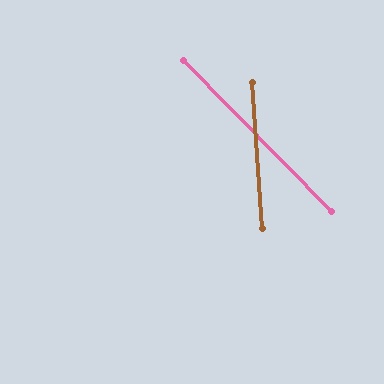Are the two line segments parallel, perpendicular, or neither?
Neither parallel nor perpendicular — they differ by about 41°.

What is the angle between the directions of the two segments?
Approximately 41 degrees.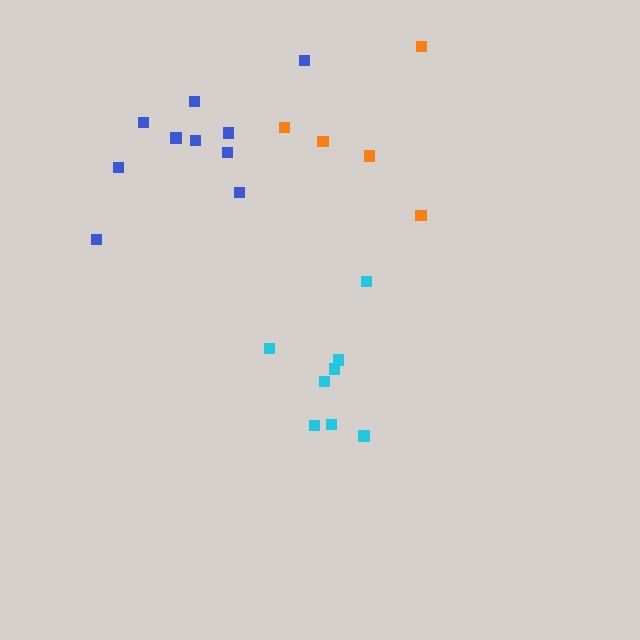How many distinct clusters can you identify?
There are 3 distinct clusters.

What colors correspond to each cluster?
The clusters are colored: cyan, blue, orange.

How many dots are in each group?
Group 1: 8 dots, Group 2: 10 dots, Group 3: 5 dots (23 total).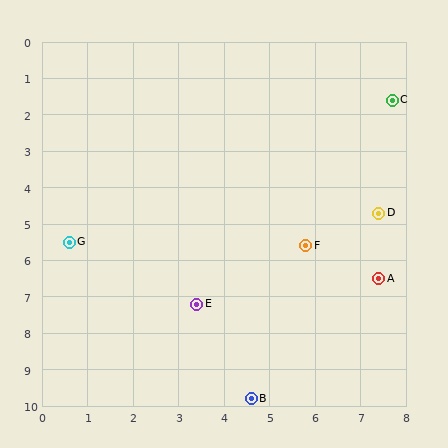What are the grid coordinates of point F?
Point F is at approximately (5.8, 5.6).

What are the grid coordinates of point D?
Point D is at approximately (7.4, 4.7).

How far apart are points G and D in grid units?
Points G and D are about 6.8 grid units apart.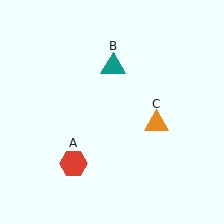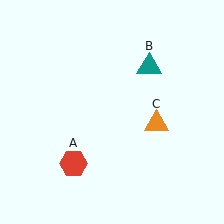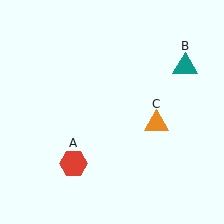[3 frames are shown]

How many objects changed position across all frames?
1 object changed position: teal triangle (object B).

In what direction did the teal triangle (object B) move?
The teal triangle (object B) moved right.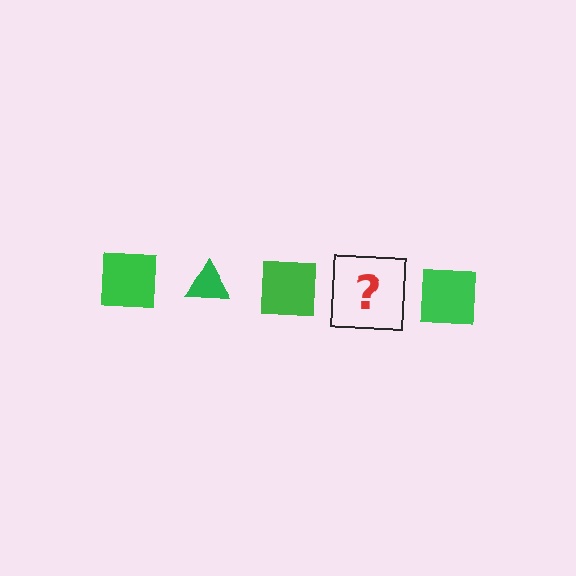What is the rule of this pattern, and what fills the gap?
The rule is that the pattern cycles through square, triangle shapes in green. The gap should be filled with a green triangle.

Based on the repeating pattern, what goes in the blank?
The blank should be a green triangle.